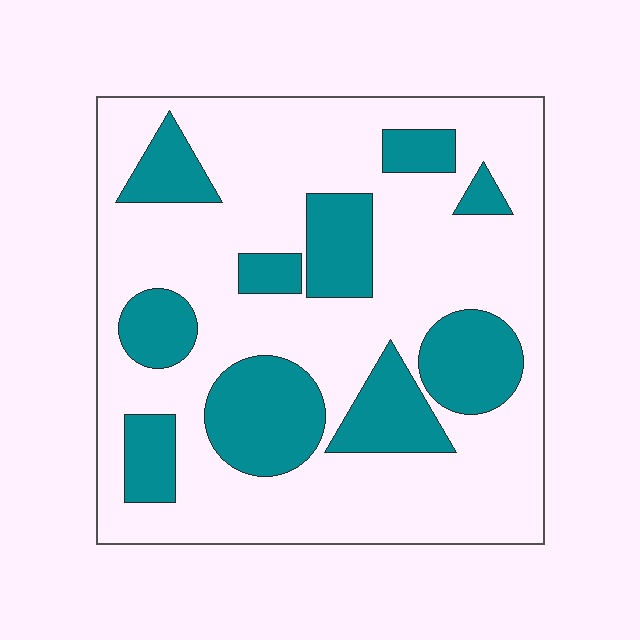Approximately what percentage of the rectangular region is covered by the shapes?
Approximately 30%.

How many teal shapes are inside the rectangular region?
10.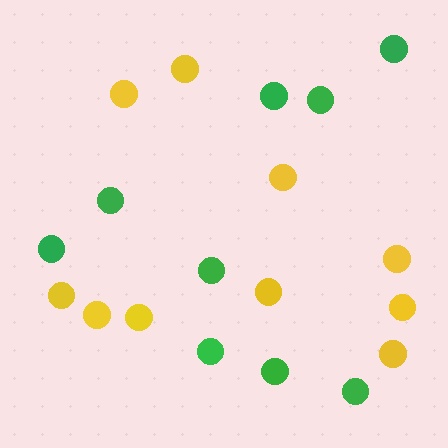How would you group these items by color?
There are 2 groups: one group of green circles (9) and one group of yellow circles (10).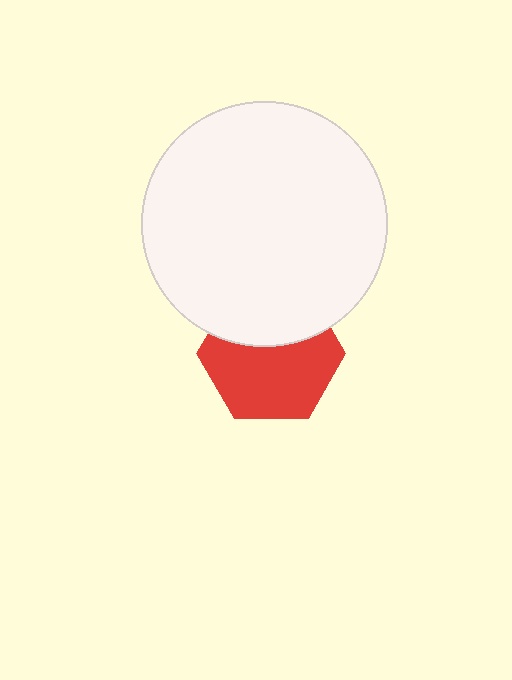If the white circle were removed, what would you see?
You would see the complete red hexagon.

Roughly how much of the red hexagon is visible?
About half of it is visible (roughly 63%).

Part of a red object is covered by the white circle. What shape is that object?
It is a hexagon.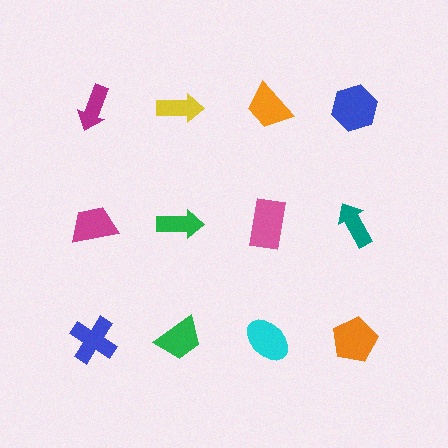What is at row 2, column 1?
A magenta trapezoid.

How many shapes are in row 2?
4 shapes.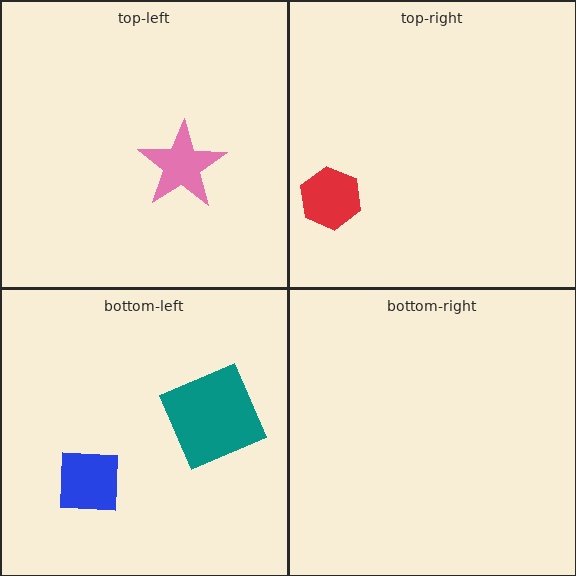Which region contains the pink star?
The top-left region.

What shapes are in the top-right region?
The red hexagon.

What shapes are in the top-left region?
The pink star.